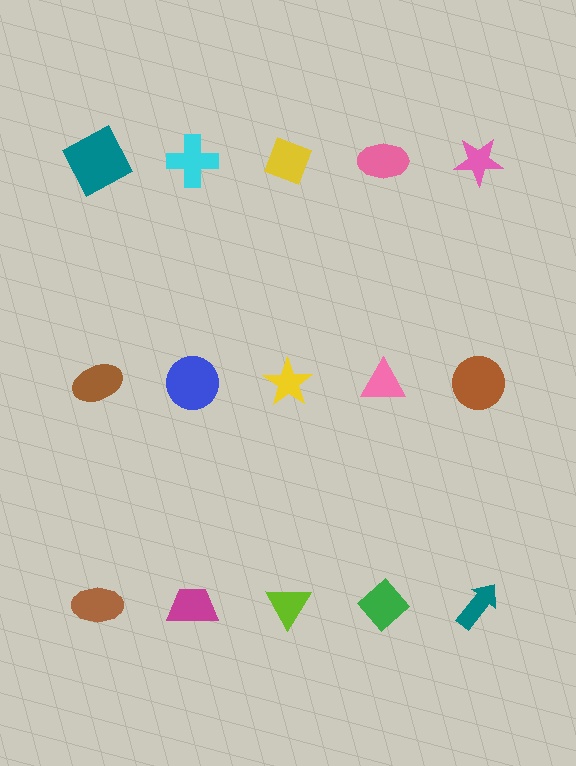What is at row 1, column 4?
A pink ellipse.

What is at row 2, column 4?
A pink triangle.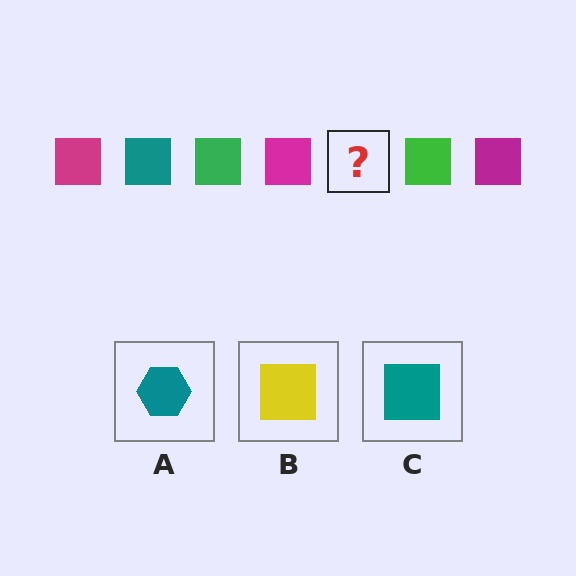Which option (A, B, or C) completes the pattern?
C.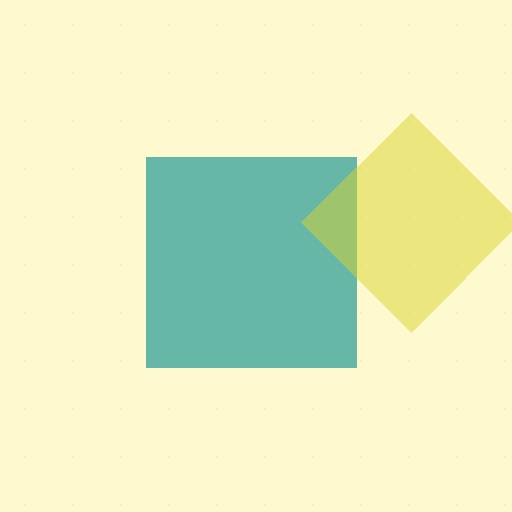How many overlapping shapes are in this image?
There are 2 overlapping shapes in the image.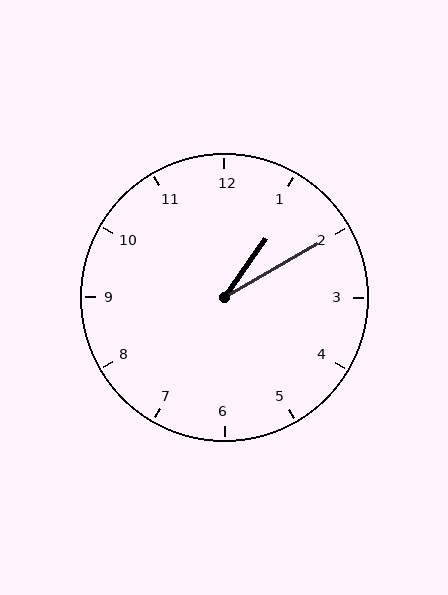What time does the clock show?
1:10.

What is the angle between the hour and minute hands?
Approximately 25 degrees.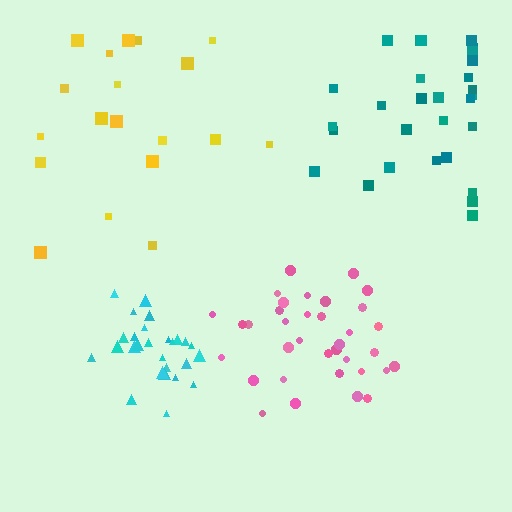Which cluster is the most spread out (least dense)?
Yellow.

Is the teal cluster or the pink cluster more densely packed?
Pink.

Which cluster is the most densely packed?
Cyan.